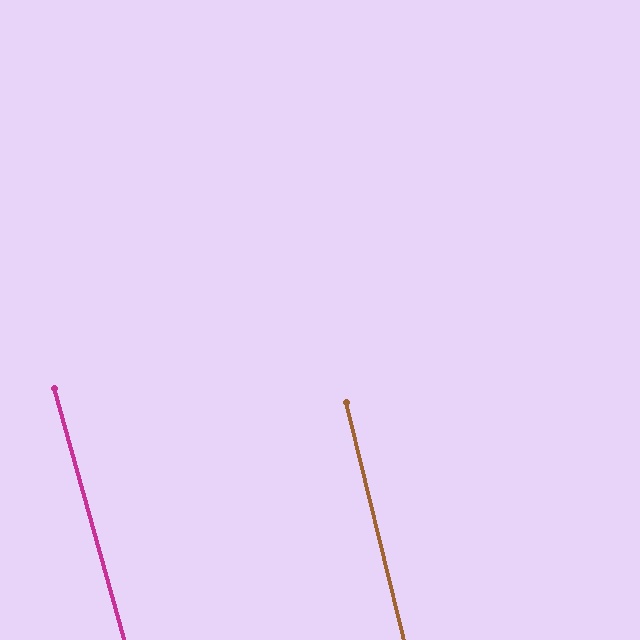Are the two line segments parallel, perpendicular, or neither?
Parallel — their directions differ by only 2.0°.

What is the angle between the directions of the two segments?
Approximately 2 degrees.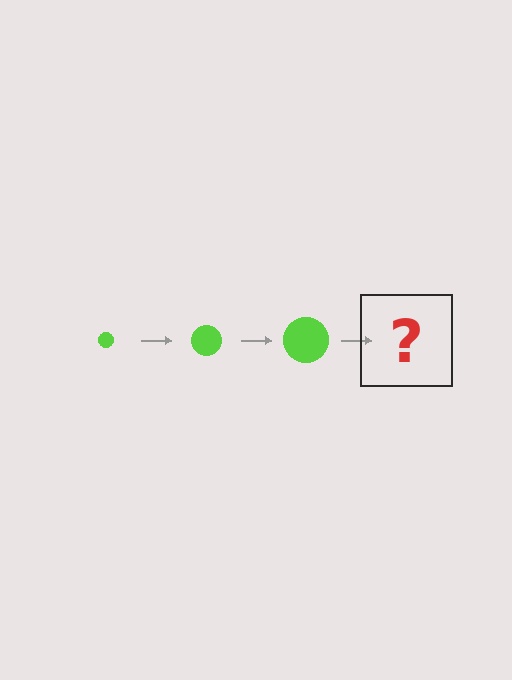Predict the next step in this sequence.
The next step is a lime circle, larger than the previous one.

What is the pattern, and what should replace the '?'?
The pattern is that the circle gets progressively larger each step. The '?' should be a lime circle, larger than the previous one.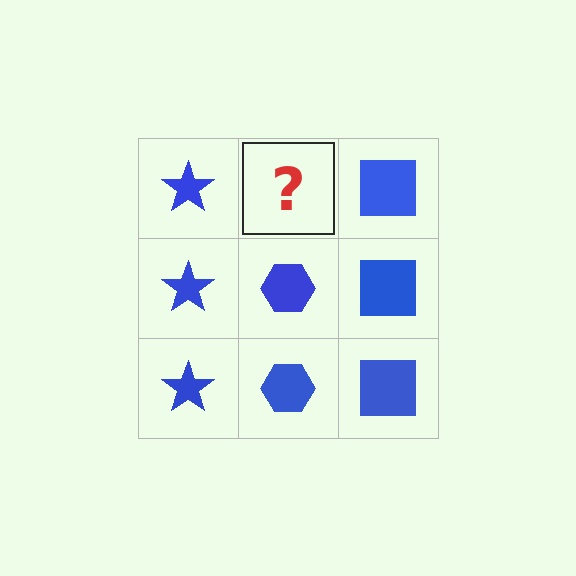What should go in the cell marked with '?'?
The missing cell should contain a blue hexagon.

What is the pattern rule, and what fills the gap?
The rule is that each column has a consistent shape. The gap should be filled with a blue hexagon.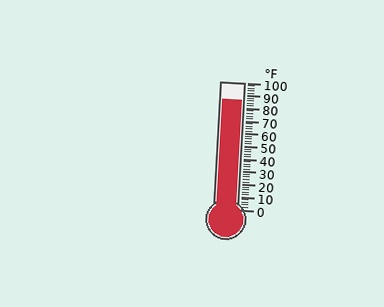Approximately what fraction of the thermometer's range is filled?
The thermometer is filled to approximately 85% of its range.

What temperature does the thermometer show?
The thermometer shows approximately 86°F.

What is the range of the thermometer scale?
The thermometer scale ranges from 0°F to 100°F.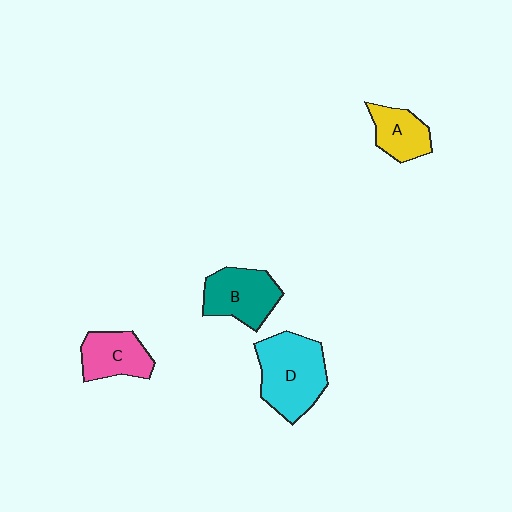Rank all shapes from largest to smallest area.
From largest to smallest: D (cyan), B (teal), C (pink), A (yellow).